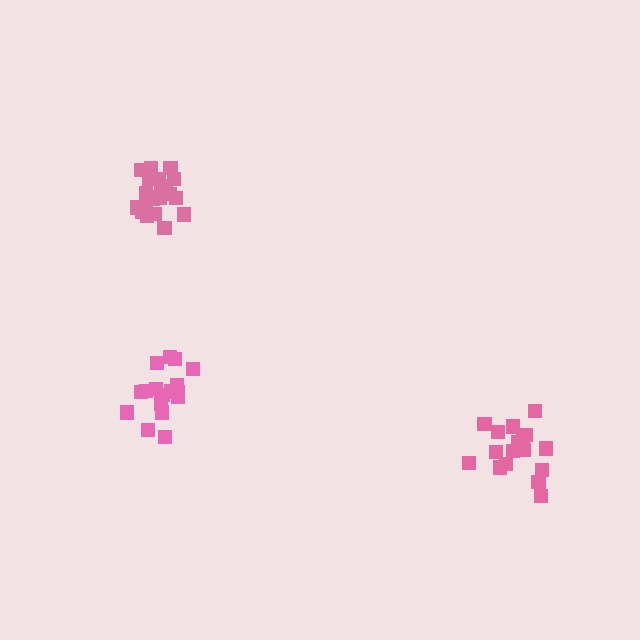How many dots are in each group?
Group 1: 20 dots, Group 2: 18 dots, Group 3: 18 dots (56 total).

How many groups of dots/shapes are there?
There are 3 groups.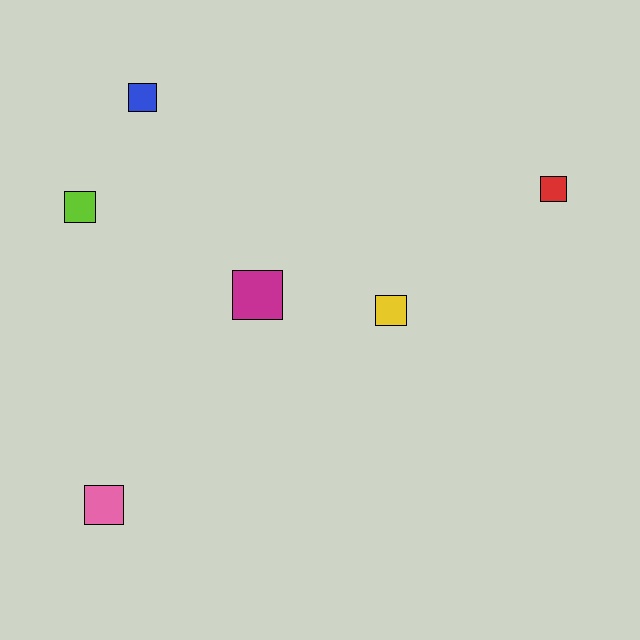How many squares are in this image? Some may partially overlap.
There are 6 squares.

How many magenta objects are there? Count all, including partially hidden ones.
There is 1 magenta object.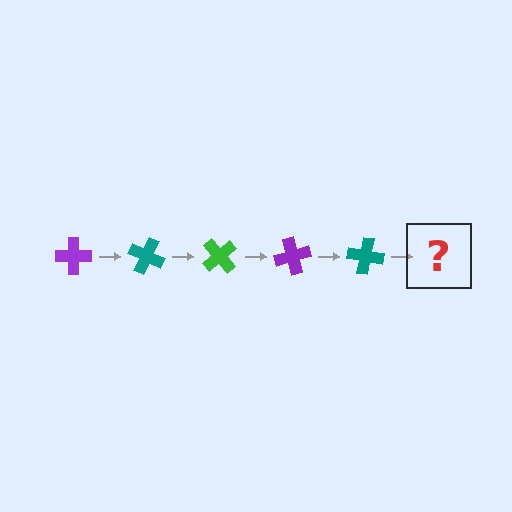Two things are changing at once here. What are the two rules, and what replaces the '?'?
The two rules are that it rotates 25 degrees each step and the color cycles through purple, teal, and green. The '?' should be a green cross, rotated 125 degrees from the start.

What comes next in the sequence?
The next element should be a green cross, rotated 125 degrees from the start.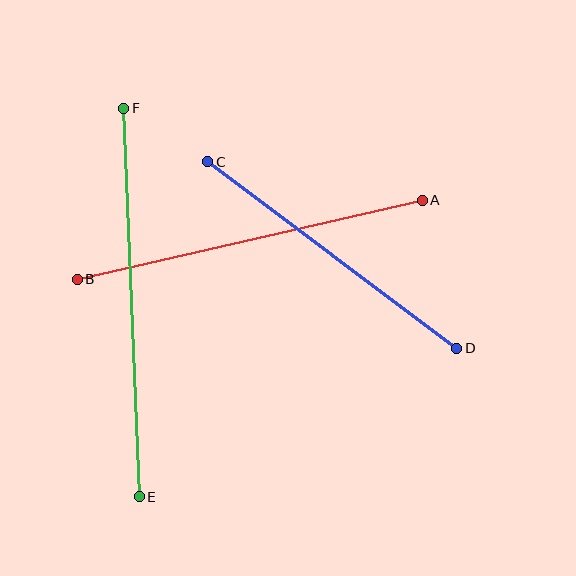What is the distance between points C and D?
The distance is approximately 311 pixels.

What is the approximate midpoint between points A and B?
The midpoint is at approximately (250, 240) pixels.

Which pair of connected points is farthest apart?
Points E and F are farthest apart.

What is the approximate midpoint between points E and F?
The midpoint is at approximately (132, 302) pixels.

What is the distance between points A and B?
The distance is approximately 354 pixels.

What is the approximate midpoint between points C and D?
The midpoint is at approximately (332, 255) pixels.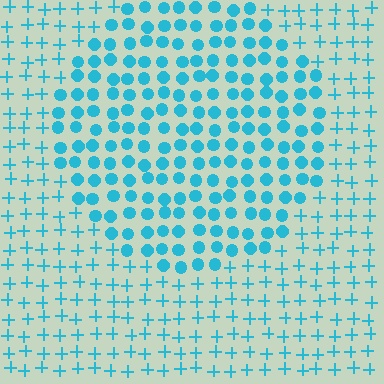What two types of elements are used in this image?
The image uses circles inside the circle region and plus signs outside it.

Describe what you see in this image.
The image is filled with small cyan elements arranged in a uniform grid. A circle-shaped region contains circles, while the surrounding area contains plus signs. The boundary is defined purely by the change in element shape.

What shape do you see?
I see a circle.